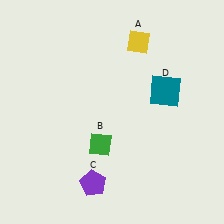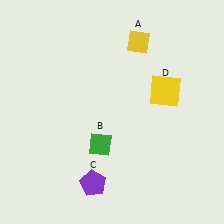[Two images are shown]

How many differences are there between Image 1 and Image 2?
There is 1 difference between the two images.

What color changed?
The square (D) changed from teal in Image 1 to yellow in Image 2.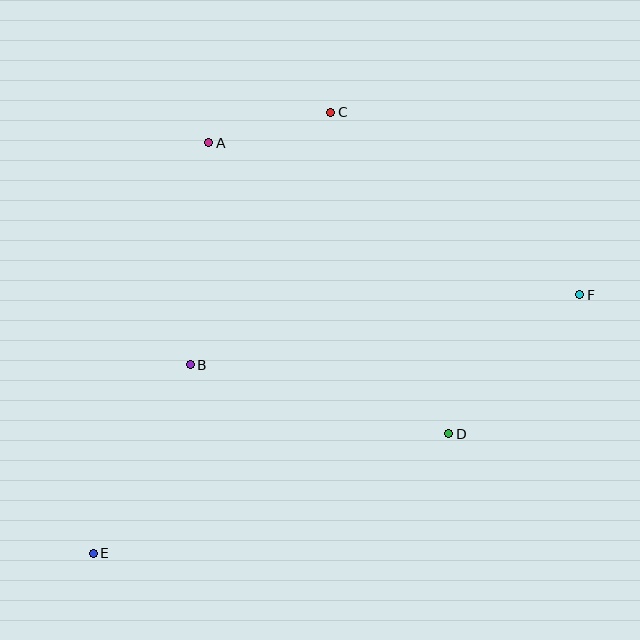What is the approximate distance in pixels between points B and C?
The distance between B and C is approximately 289 pixels.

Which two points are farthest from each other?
Points E and F are farthest from each other.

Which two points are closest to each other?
Points A and C are closest to each other.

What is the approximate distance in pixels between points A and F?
The distance between A and F is approximately 401 pixels.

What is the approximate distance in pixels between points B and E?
The distance between B and E is approximately 212 pixels.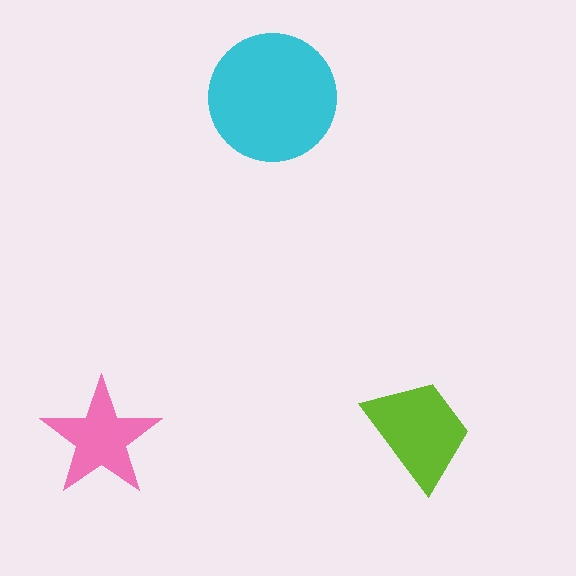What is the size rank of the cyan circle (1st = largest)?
1st.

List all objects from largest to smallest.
The cyan circle, the lime trapezoid, the pink star.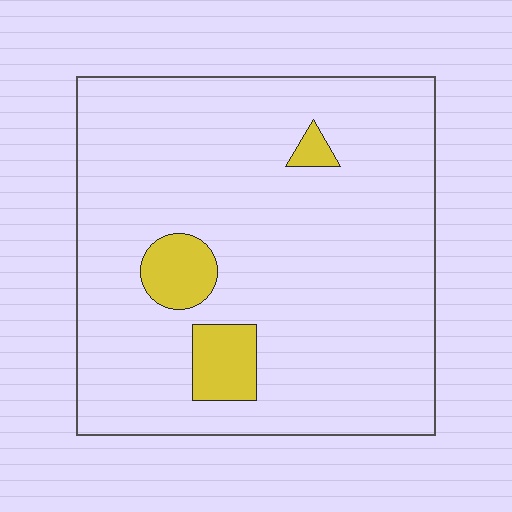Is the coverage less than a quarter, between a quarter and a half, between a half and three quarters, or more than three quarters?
Less than a quarter.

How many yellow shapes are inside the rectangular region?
3.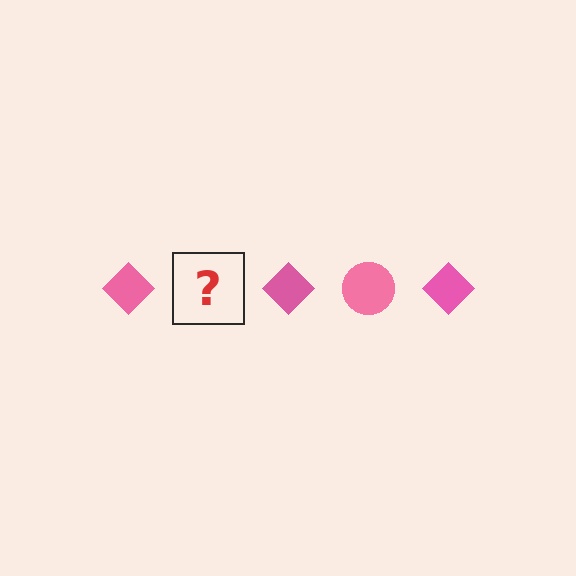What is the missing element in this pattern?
The missing element is a pink circle.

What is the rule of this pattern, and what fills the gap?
The rule is that the pattern cycles through diamond, circle shapes in pink. The gap should be filled with a pink circle.